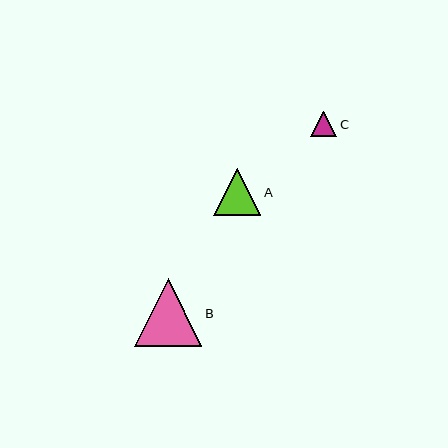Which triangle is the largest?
Triangle B is the largest with a size of approximately 67 pixels.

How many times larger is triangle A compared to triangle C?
Triangle A is approximately 1.8 times the size of triangle C.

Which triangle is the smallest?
Triangle C is the smallest with a size of approximately 26 pixels.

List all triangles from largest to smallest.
From largest to smallest: B, A, C.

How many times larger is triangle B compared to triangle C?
Triangle B is approximately 2.6 times the size of triangle C.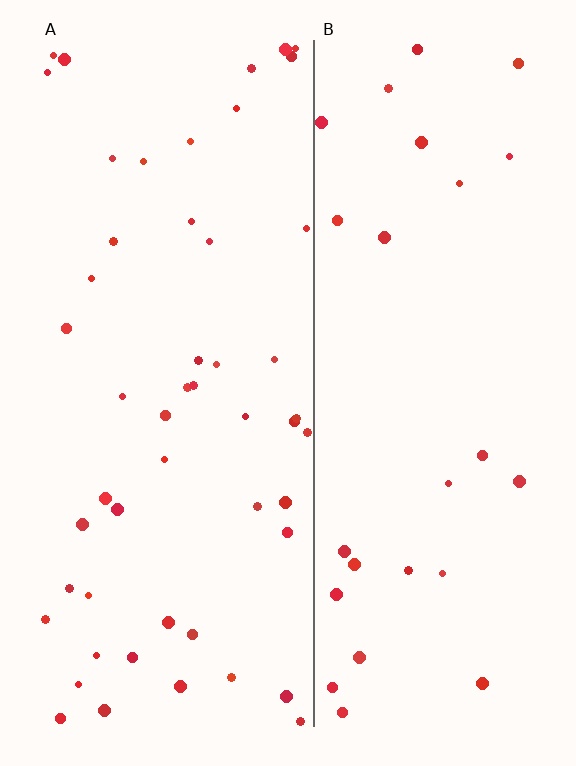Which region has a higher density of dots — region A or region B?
A (the left).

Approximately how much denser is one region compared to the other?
Approximately 1.9× — region A over region B.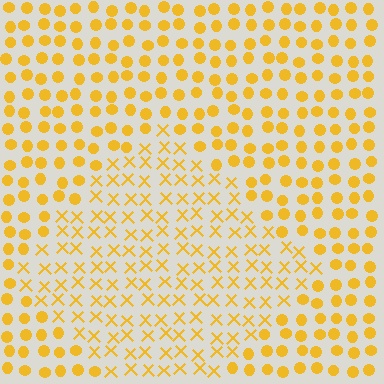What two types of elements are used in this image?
The image uses X marks inside the diamond region and circles outside it.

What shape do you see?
I see a diamond.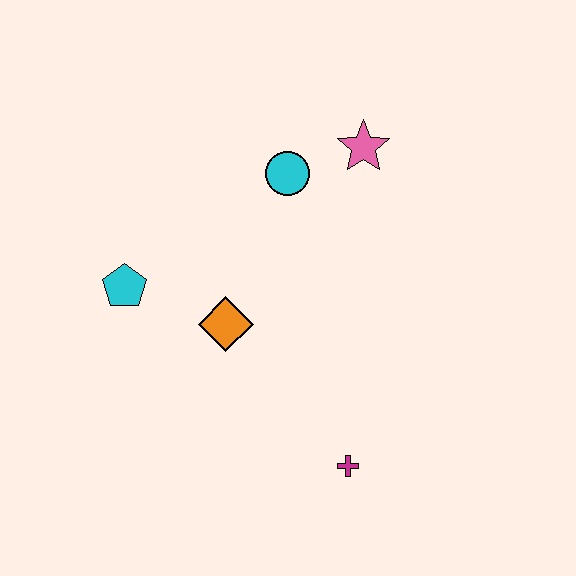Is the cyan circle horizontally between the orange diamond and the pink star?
Yes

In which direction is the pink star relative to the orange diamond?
The pink star is above the orange diamond.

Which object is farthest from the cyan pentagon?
The magenta cross is farthest from the cyan pentagon.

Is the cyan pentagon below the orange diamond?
No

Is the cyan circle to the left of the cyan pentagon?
No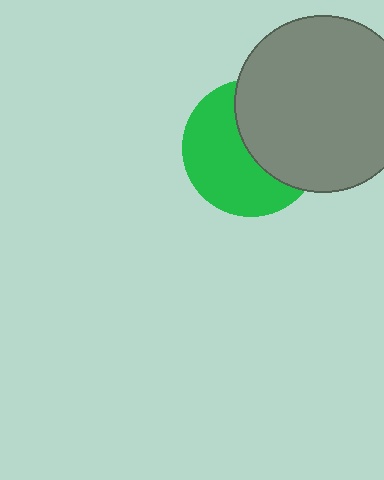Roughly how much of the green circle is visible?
About half of it is visible (roughly 54%).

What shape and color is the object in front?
The object in front is a gray circle.